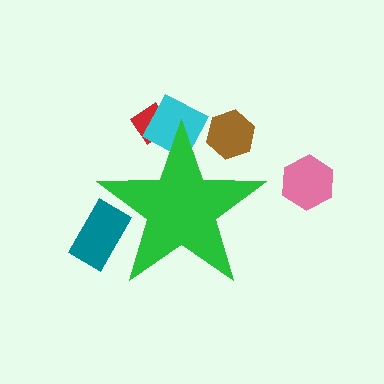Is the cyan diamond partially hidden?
Yes, the cyan diamond is partially hidden behind the green star.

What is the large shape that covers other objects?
A green star.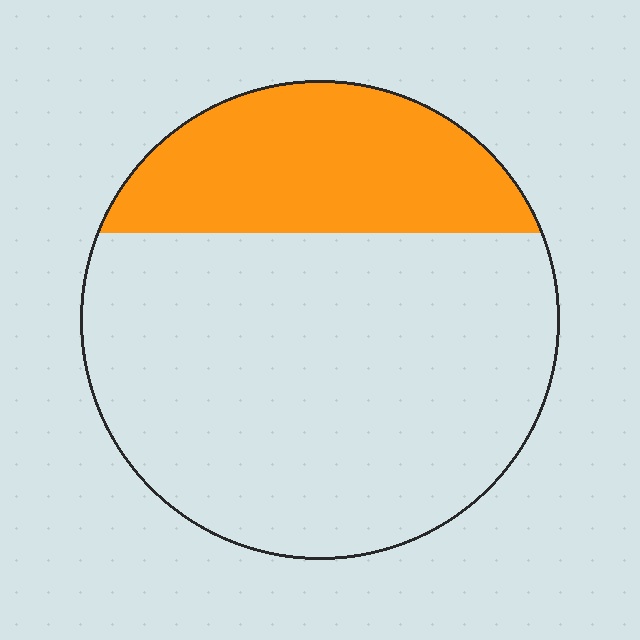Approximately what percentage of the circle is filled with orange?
Approximately 25%.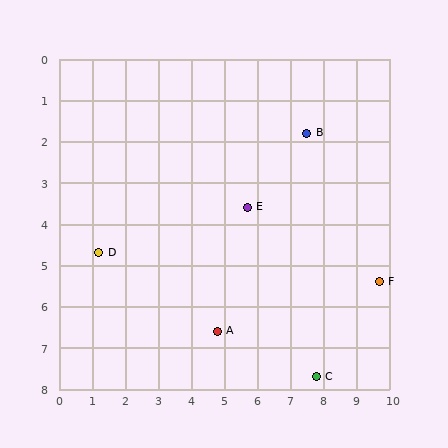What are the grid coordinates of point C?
Point C is at approximately (7.8, 7.7).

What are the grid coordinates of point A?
Point A is at approximately (4.8, 6.6).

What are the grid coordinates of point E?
Point E is at approximately (5.7, 3.6).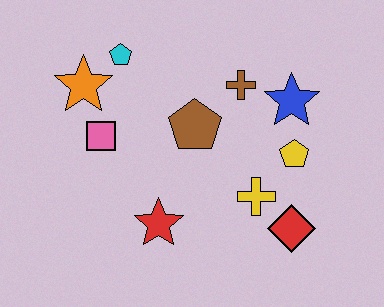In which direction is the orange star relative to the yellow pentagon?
The orange star is to the left of the yellow pentagon.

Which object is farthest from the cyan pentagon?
The red diamond is farthest from the cyan pentagon.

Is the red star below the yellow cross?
Yes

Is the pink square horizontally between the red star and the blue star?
No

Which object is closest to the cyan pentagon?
The orange star is closest to the cyan pentagon.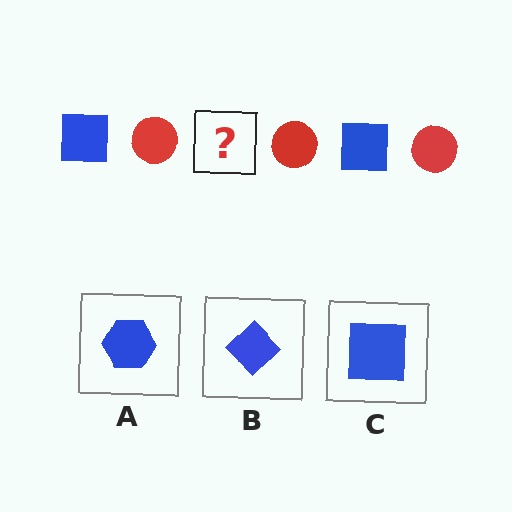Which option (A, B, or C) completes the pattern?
C.